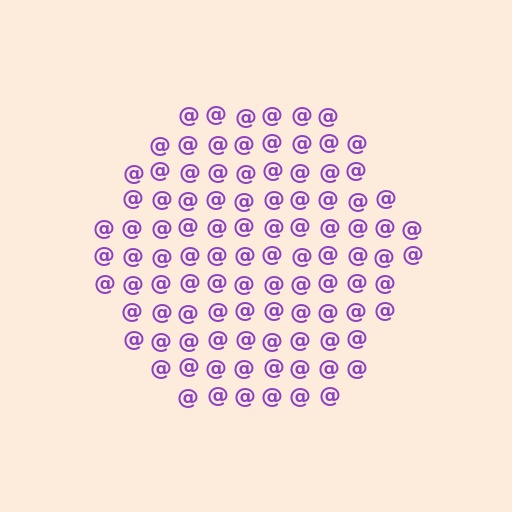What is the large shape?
The large shape is a hexagon.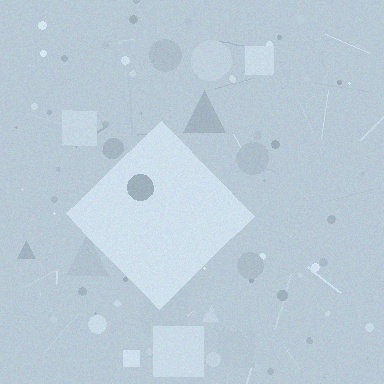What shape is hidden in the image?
A diamond is hidden in the image.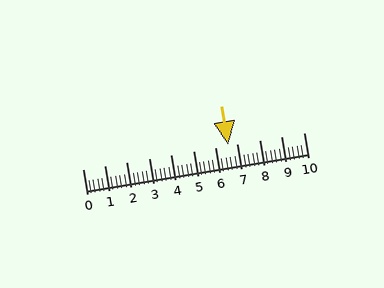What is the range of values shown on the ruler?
The ruler shows values from 0 to 10.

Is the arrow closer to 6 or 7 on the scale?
The arrow is closer to 7.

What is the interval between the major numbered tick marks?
The major tick marks are spaced 1 units apart.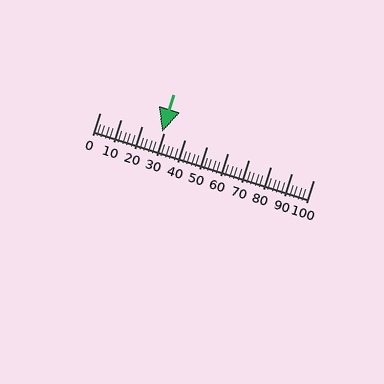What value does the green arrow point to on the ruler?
The green arrow points to approximately 29.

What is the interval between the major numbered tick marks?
The major tick marks are spaced 10 units apart.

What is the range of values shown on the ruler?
The ruler shows values from 0 to 100.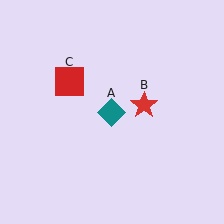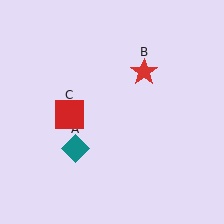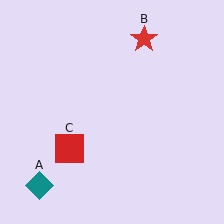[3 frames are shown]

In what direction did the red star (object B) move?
The red star (object B) moved up.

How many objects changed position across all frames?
3 objects changed position: teal diamond (object A), red star (object B), red square (object C).